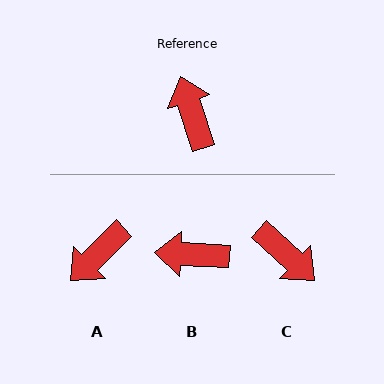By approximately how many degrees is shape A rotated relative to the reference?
Approximately 117 degrees counter-clockwise.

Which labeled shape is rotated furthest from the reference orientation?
C, about 151 degrees away.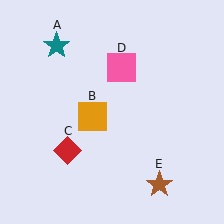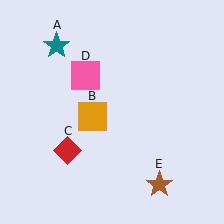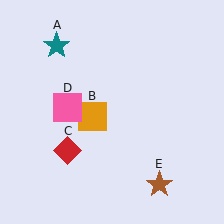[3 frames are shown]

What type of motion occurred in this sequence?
The pink square (object D) rotated counterclockwise around the center of the scene.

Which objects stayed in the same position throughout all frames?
Teal star (object A) and orange square (object B) and red diamond (object C) and brown star (object E) remained stationary.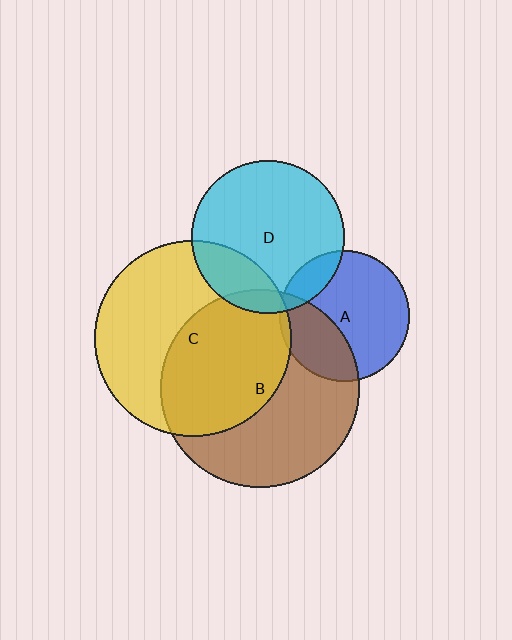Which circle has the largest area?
Circle B (brown).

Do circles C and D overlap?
Yes.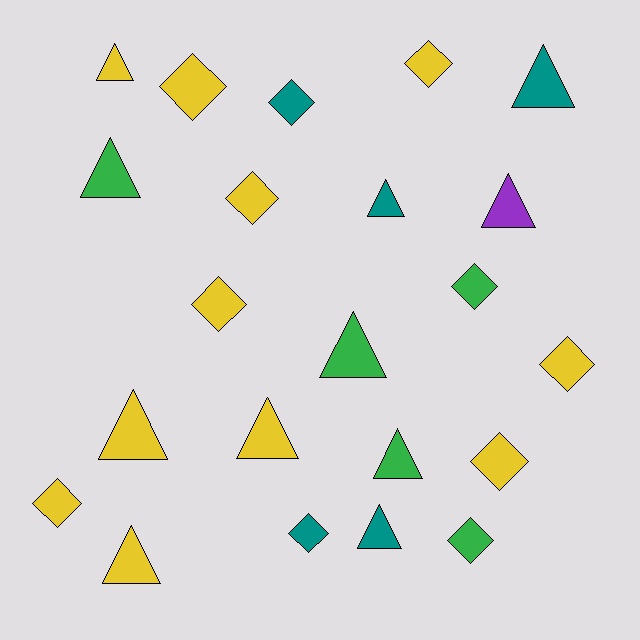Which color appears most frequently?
Yellow, with 11 objects.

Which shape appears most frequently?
Diamond, with 11 objects.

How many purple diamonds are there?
There are no purple diamonds.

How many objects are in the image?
There are 22 objects.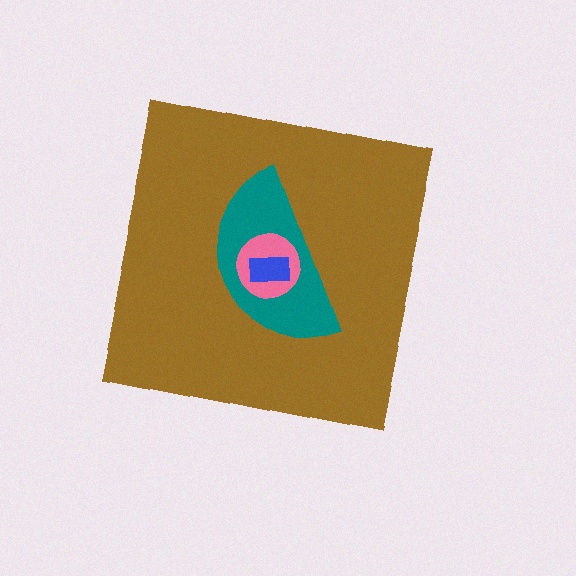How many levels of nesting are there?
4.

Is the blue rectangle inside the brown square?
Yes.